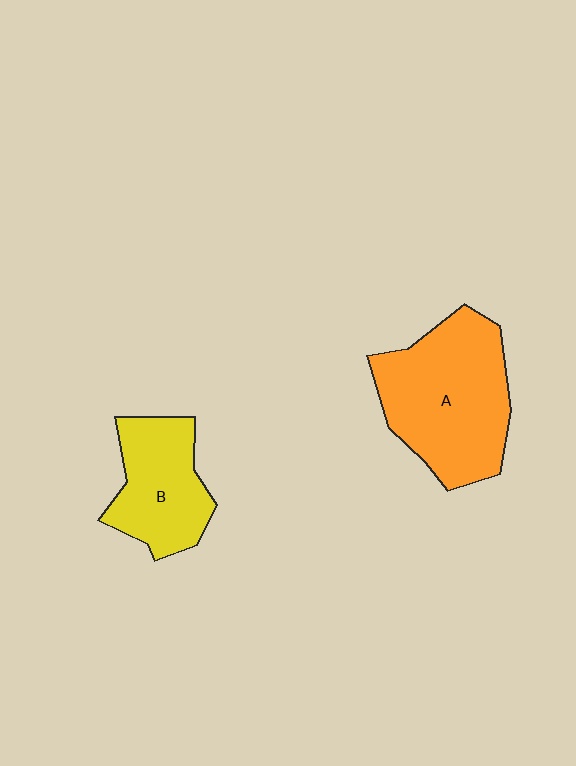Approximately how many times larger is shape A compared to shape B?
Approximately 1.6 times.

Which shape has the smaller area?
Shape B (yellow).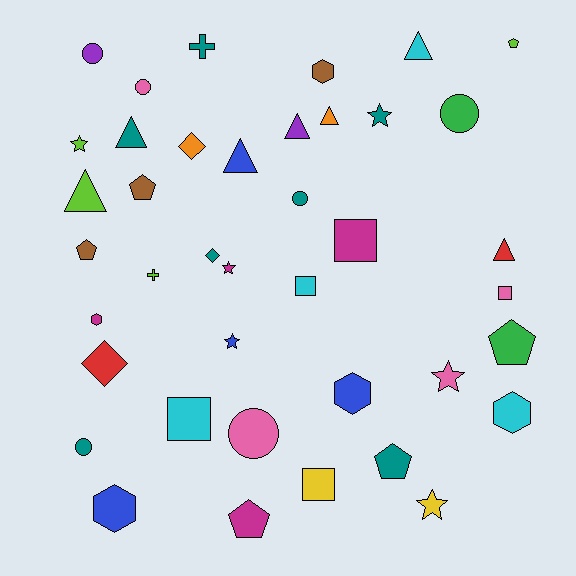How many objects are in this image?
There are 40 objects.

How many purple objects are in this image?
There are 2 purple objects.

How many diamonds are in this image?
There are 3 diamonds.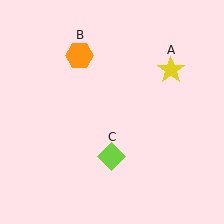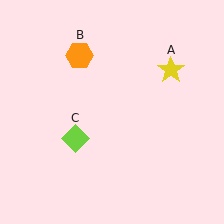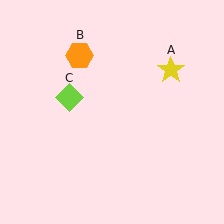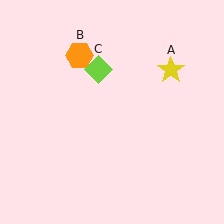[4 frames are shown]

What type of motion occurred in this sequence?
The lime diamond (object C) rotated clockwise around the center of the scene.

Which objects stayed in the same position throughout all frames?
Yellow star (object A) and orange hexagon (object B) remained stationary.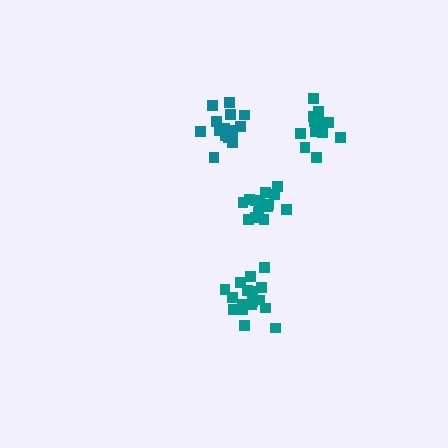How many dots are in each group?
Group 1: 17 dots, Group 2: 15 dots, Group 3: 15 dots, Group 4: 16 dots (63 total).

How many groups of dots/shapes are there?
There are 4 groups.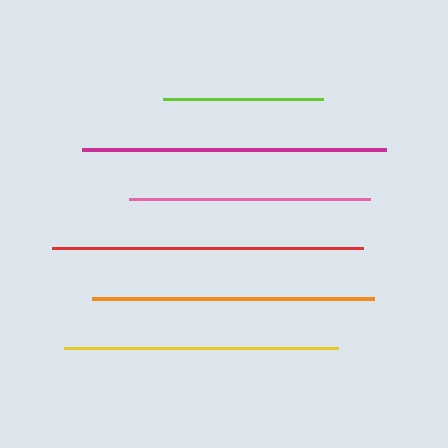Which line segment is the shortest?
The lime line is the shortest at approximately 160 pixels.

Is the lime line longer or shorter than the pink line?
The pink line is longer than the lime line.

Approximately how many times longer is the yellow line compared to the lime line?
The yellow line is approximately 1.7 times the length of the lime line.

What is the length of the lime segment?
The lime segment is approximately 160 pixels long.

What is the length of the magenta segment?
The magenta segment is approximately 304 pixels long.